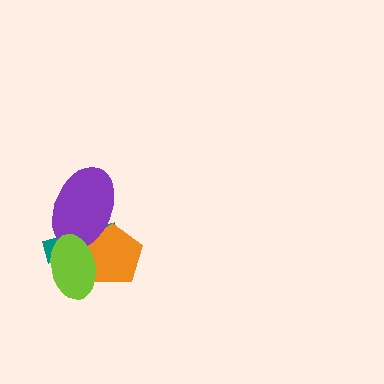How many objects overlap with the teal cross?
3 objects overlap with the teal cross.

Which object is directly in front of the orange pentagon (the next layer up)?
The purple ellipse is directly in front of the orange pentagon.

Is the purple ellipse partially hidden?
Yes, it is partially covered by another shape.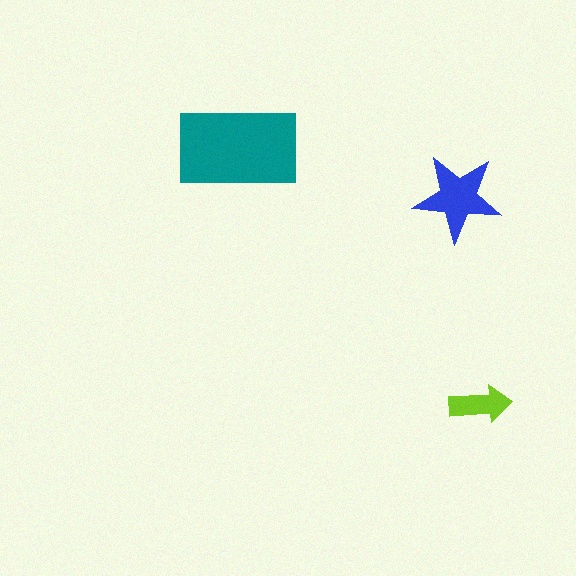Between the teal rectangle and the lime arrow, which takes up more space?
The teal rectangle.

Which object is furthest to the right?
The lime arrow is rightmost.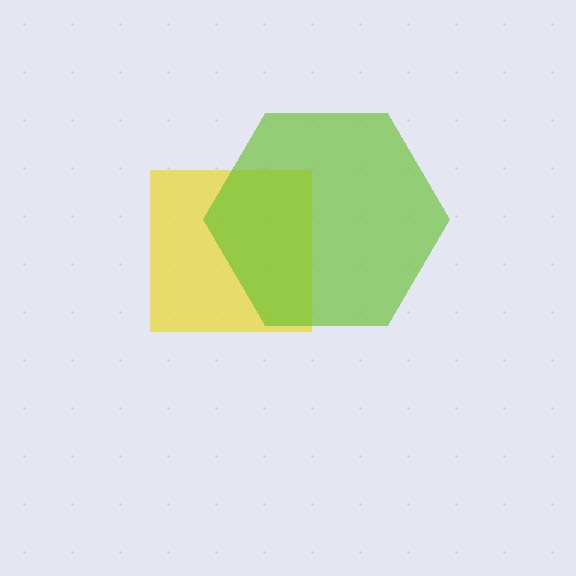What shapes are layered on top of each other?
The layered shapes are: a yellow square, a lime hexagon.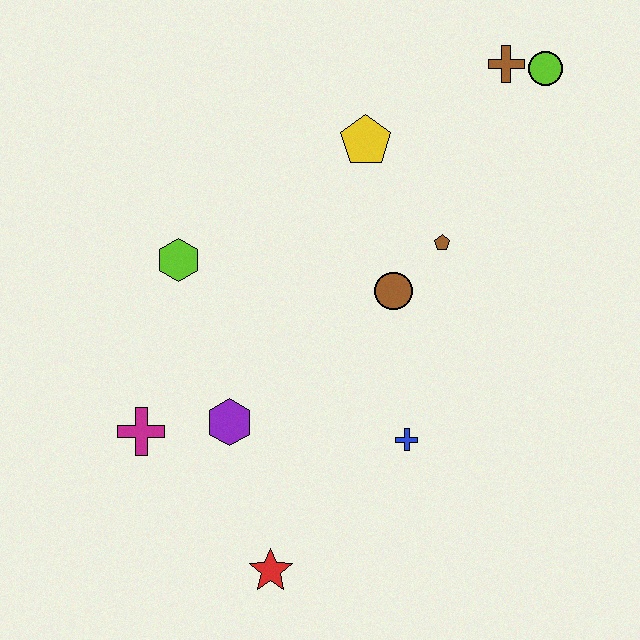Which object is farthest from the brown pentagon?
The red star is farthest from the brown pentagon.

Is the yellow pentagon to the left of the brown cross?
Yes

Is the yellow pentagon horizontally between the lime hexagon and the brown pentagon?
Yes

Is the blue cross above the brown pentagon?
No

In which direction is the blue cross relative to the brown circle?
The blue cross is below the brown circle.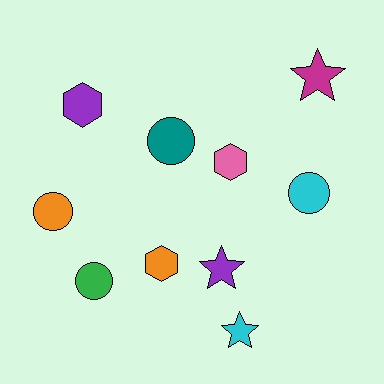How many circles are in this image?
There are 4 circles.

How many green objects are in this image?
There is 1 green object.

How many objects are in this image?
There are 10 objects.